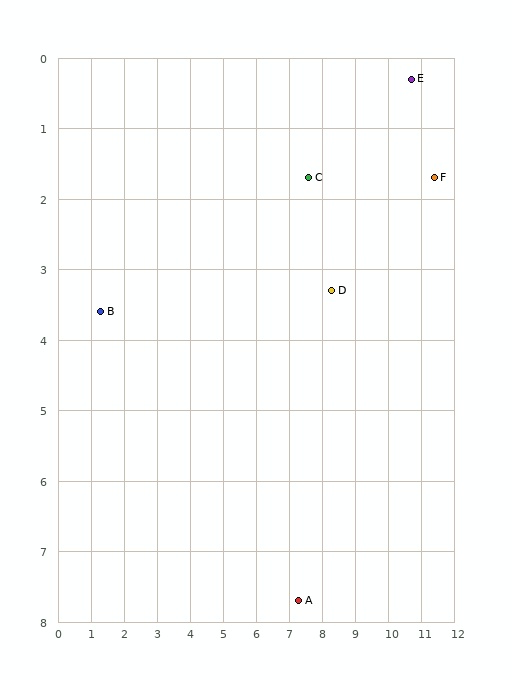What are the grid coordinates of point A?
Point A is at approximately (7.3, 7.7).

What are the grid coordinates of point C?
Point C is at approximately (7.6, 1.7).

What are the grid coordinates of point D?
Point D is at approximately (8.3, 3.3).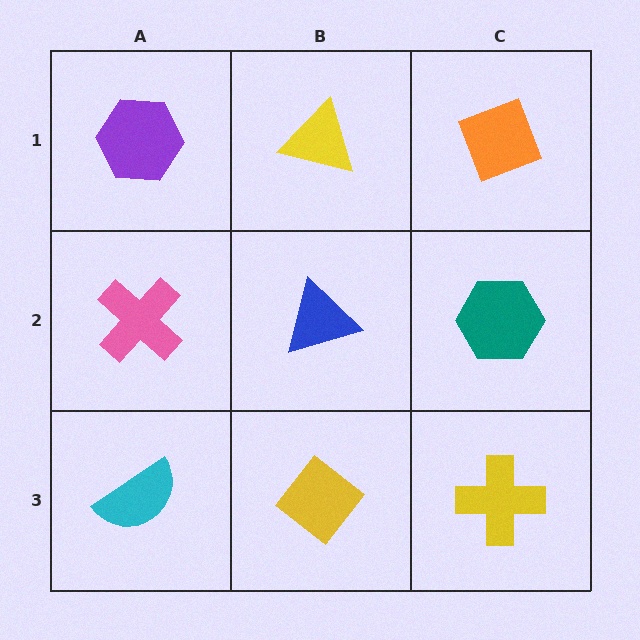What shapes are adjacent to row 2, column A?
A purple hexagon (row 1, column A), a cyan semicircle (row 3, column A), a blue triangle (row 2, column B).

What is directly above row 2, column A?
A purple hexagon.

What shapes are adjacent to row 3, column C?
A teal hexagon (row 2, column C), a yellow diamond (row 3, column B).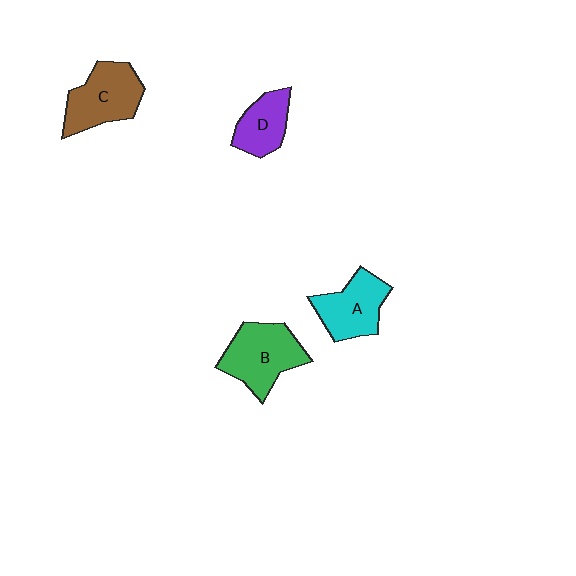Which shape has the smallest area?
Shape D (purple).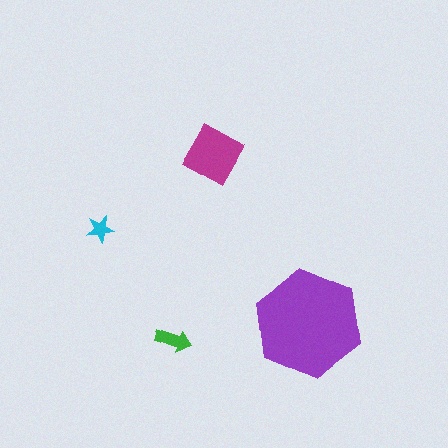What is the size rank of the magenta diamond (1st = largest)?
2nd.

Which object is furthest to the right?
The purple hexagon is rightmost.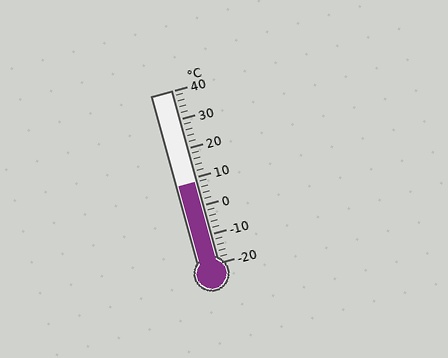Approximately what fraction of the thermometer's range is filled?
The thermometer is filled to approximately 45% of its range.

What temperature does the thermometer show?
The thermometer shows approximately 8°C.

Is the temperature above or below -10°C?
The temperature is above -10°C.